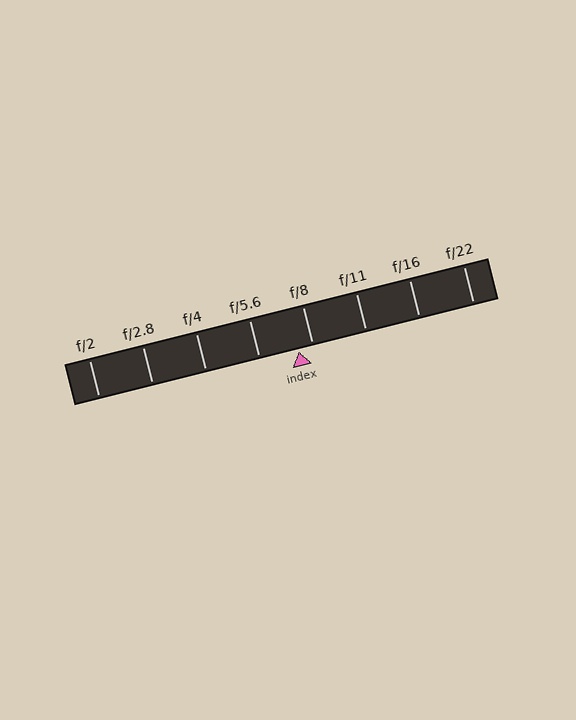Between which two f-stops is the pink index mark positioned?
The index mark is between f/5.6 and f/8.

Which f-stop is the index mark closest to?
The index mark is closest to f/8.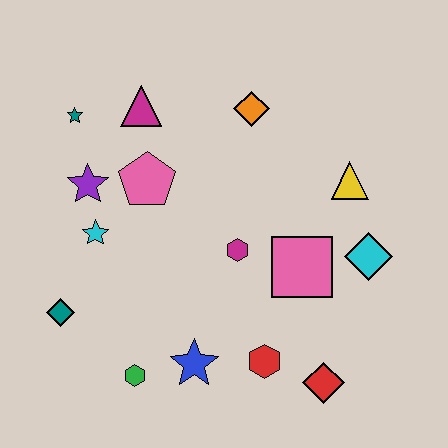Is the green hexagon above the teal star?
No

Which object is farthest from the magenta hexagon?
The teal star is farthest from the magenta hexagon.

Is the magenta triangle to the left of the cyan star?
No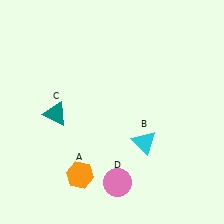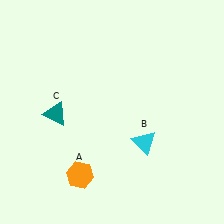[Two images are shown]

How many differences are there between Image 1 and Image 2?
There is 1 difference between the two images.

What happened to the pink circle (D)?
The pink circle (D) was removed in Image 2. It was in the bottom-right area of Image 1.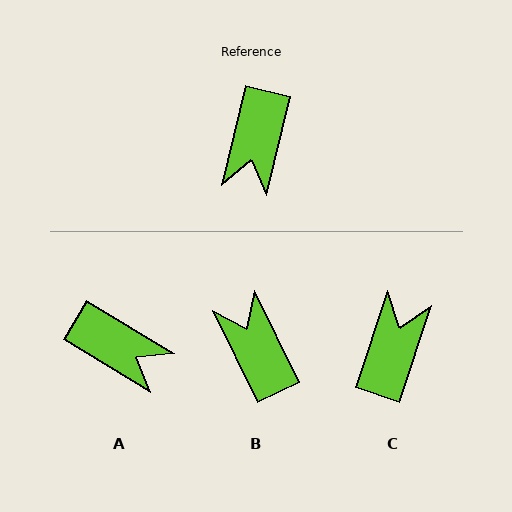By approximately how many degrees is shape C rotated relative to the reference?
Approximately 175 degrees counter-clockwise.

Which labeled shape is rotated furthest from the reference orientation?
C, about 175 degrees away.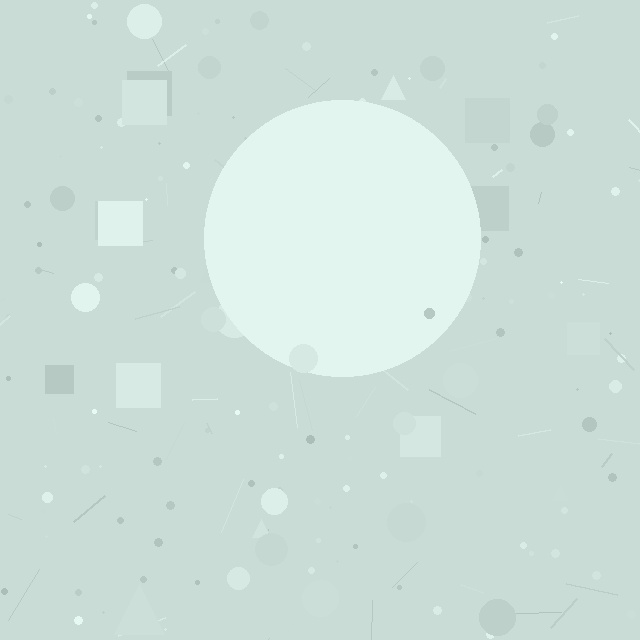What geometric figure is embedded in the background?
A circle is embedded in the background.